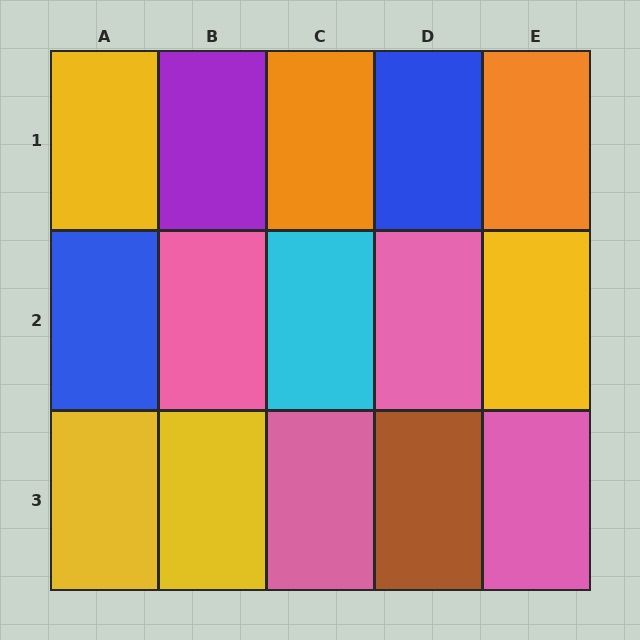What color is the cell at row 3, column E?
Pink.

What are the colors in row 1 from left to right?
Yellow, purple, orange, blue, orange.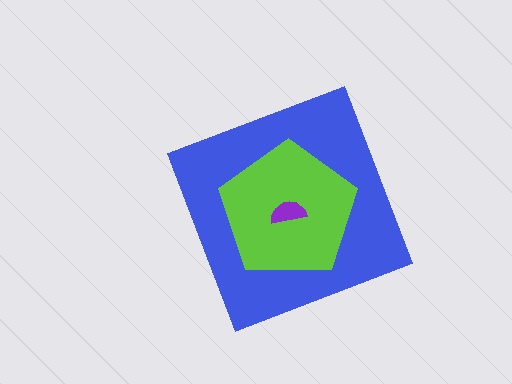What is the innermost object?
The purple semicircle.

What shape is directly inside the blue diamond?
The lime pentagon.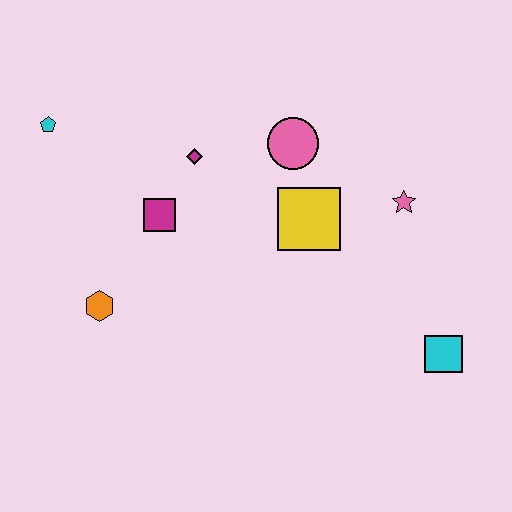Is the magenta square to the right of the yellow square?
No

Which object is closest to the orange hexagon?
The magenta square is closest to the orange hexagon.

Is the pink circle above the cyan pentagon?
No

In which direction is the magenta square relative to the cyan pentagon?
The magenta square is to the right of the cyan pentagon.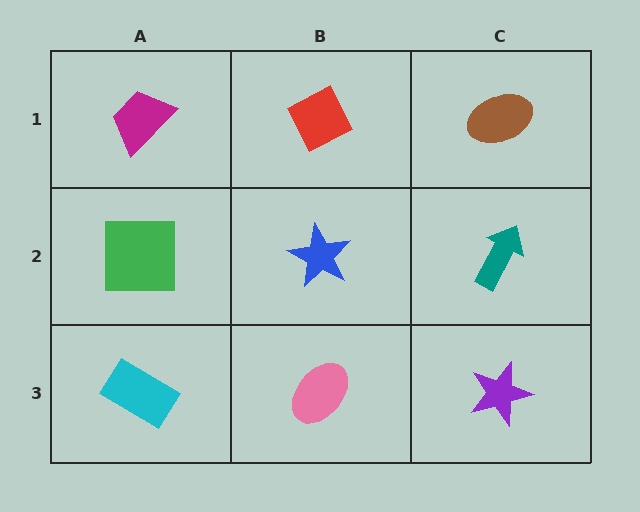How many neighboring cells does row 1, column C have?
2.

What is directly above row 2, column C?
A brown ellipse.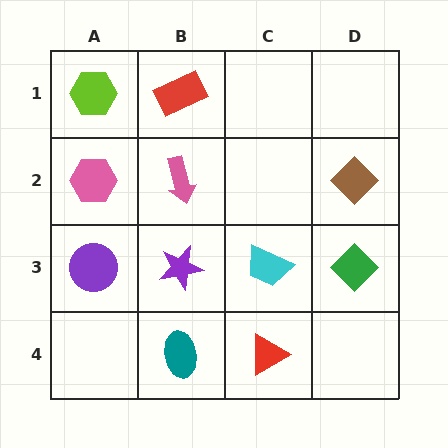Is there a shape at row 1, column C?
No, that cell is empty.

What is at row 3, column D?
A green diamond.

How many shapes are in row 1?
2 shapes.